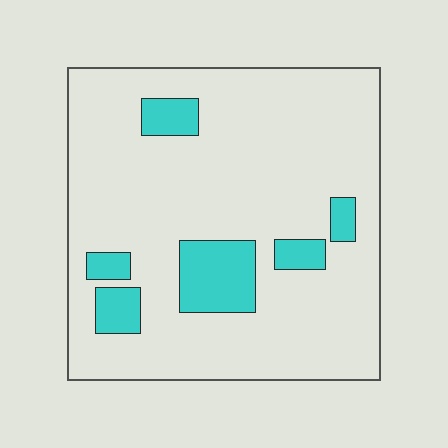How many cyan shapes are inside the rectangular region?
6.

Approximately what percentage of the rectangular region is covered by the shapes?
Approximately 15%.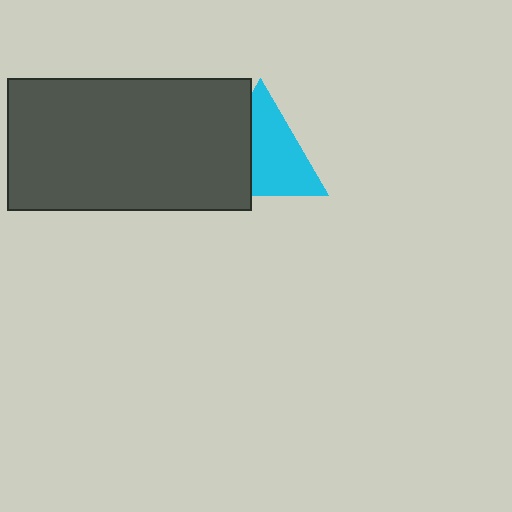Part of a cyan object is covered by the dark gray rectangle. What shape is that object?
It is a triangle.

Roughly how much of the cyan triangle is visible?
About half of it is visible (roughly 63%).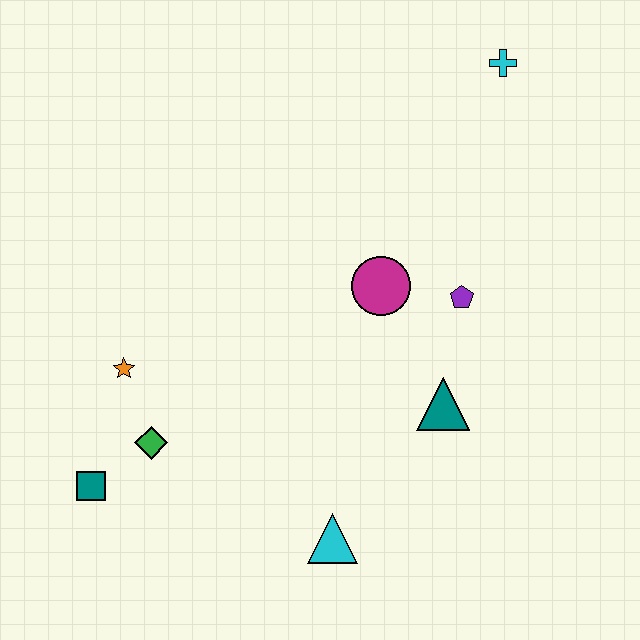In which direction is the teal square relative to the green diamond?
The teal square is to the left of the green diamond.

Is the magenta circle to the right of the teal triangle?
No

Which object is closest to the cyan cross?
The purple pentagon is closest to the cyan cross.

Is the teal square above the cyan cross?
No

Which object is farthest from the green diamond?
The cyan cross is farthest from the green diamond.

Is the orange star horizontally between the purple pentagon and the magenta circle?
No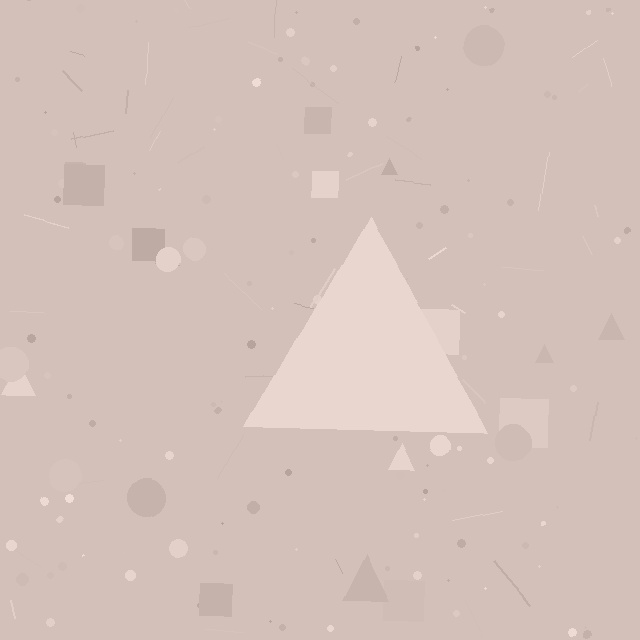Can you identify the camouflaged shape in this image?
The camouflaged shape is a triangle.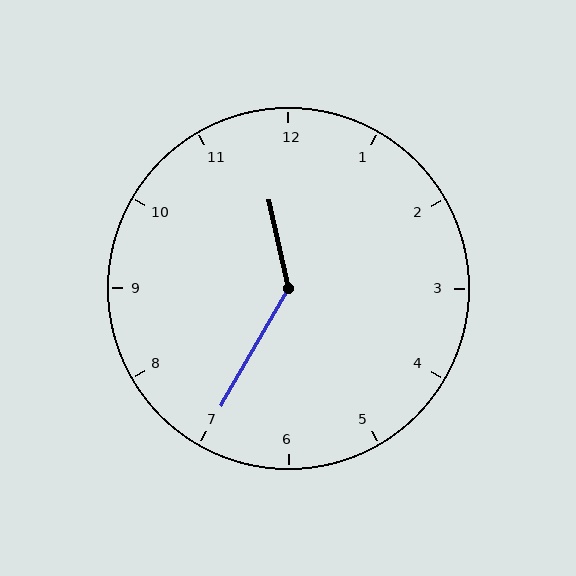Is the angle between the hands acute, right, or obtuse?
It is obtuse.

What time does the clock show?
11:35.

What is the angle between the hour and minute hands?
Approximately 138 degrees.